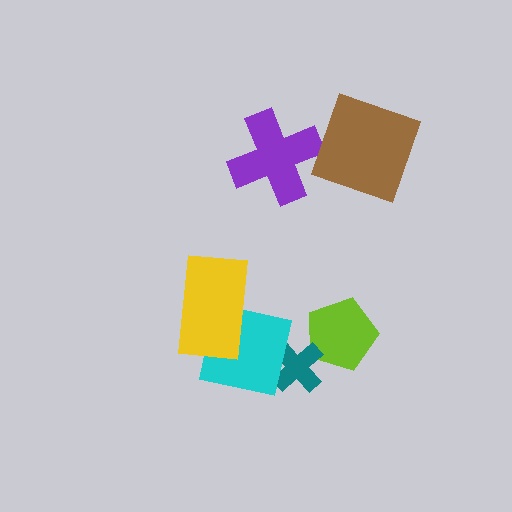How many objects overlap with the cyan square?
2 objects overlap with the cyan square.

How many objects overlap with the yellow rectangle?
1 object overlaps with the yellow rectangle.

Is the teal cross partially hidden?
Yes, it is partially covered by another shape.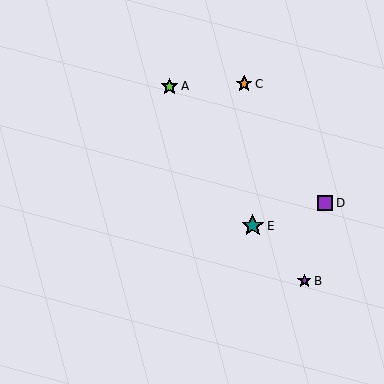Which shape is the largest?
The teal star (labeled E) is the largest.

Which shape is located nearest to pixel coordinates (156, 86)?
The lime star (labeled A) at (170, 86) is nearest to that location.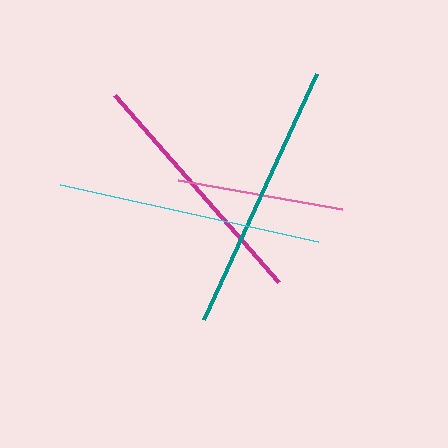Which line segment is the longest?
The teal line is the longest at approximately 272 pixels.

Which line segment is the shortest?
The pink line is the shortest at approximately 167 pixels.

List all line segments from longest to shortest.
From longest to shortest: teal, cyan, magenta, pink.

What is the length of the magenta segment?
The magenta segment is approximately 249 pixels long.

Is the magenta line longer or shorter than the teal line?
The teal line is longer than the magenta line.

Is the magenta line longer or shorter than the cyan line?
The cyan line is longer than the magenta line.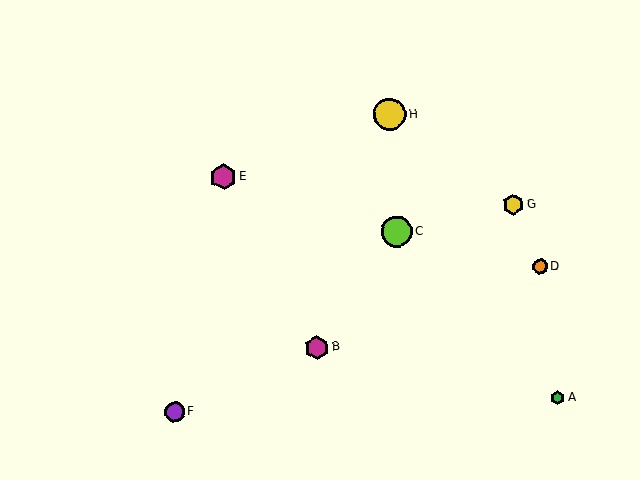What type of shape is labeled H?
Shape H is a yellow circle.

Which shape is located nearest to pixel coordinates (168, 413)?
The purple circle (labeled F) at (174, 412) is nearest to that location.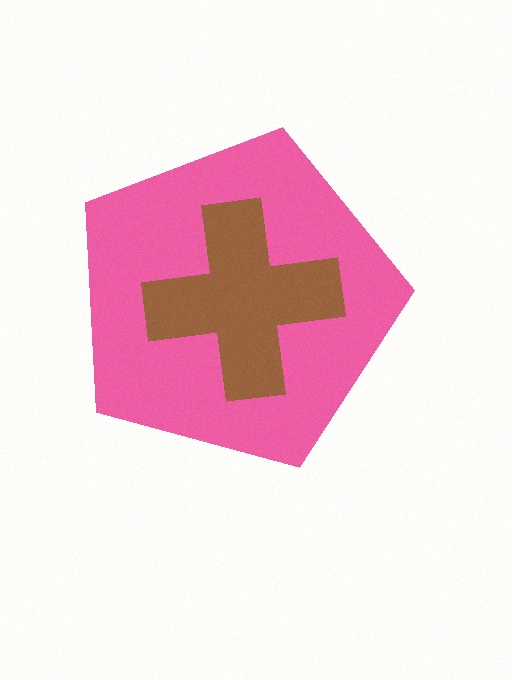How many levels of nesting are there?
2.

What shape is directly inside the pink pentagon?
The brown cross.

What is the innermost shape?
The brown cross.